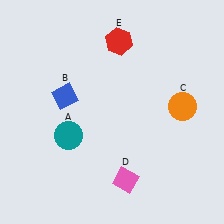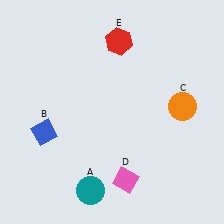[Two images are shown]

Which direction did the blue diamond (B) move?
The blue diamond (B) moved down.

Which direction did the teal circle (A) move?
The teal circle (A) moved down.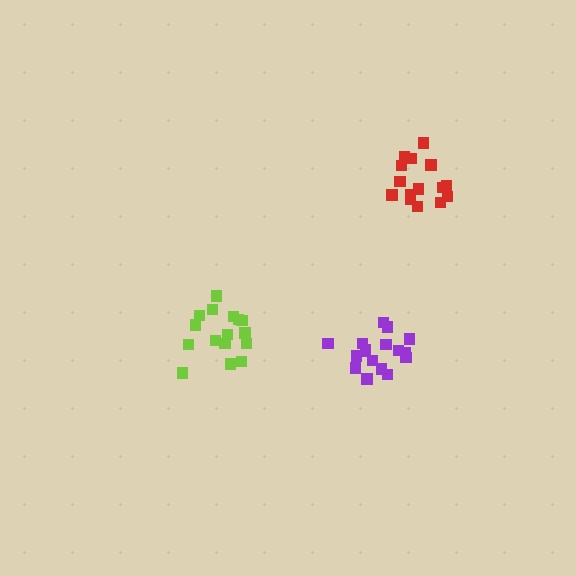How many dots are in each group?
Group 1: 16 dots, Group 2: 17 dots, Group 3: 15 dots (48 total).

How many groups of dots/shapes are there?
There are 3 groups.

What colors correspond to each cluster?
The clusters are colored: lime, purple, red.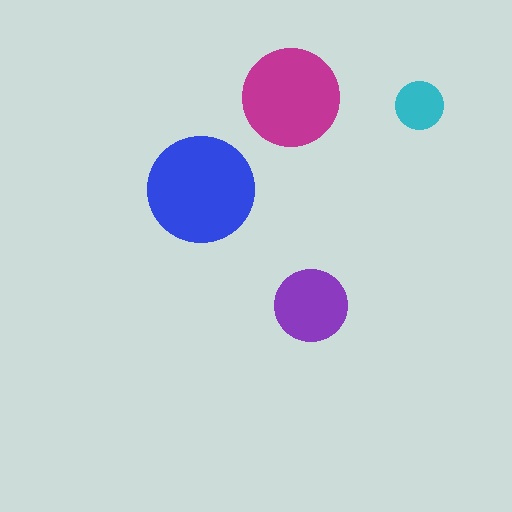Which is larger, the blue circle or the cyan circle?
The blue one.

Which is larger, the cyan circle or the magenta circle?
The magenta one.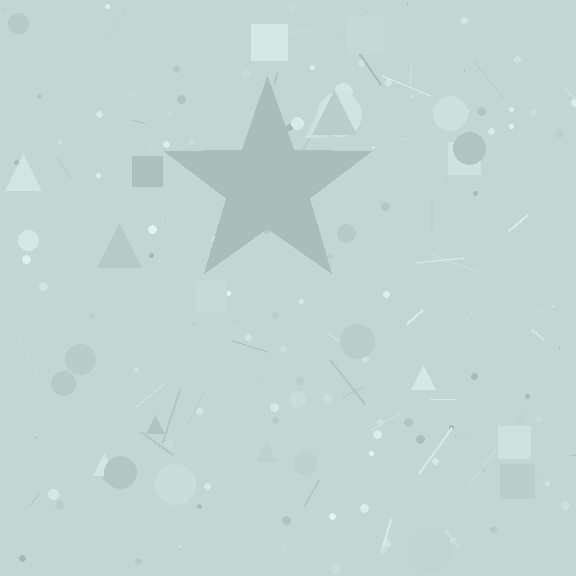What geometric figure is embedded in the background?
A star is embedded in the background.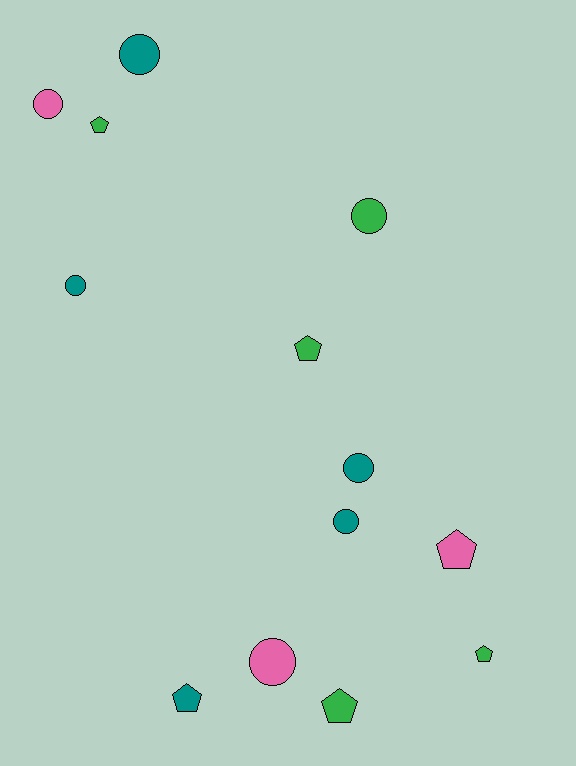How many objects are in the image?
There are 13 objects.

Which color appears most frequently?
Teal, with 5 objects.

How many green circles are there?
There is 1 green circle.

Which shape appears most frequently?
Circle, with 7 objects.